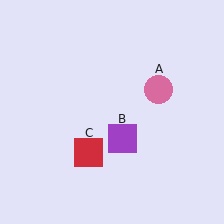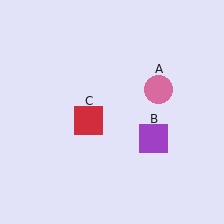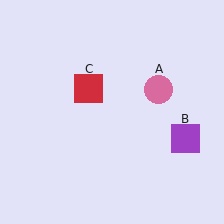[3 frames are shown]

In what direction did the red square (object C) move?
The red square (object C) moved up.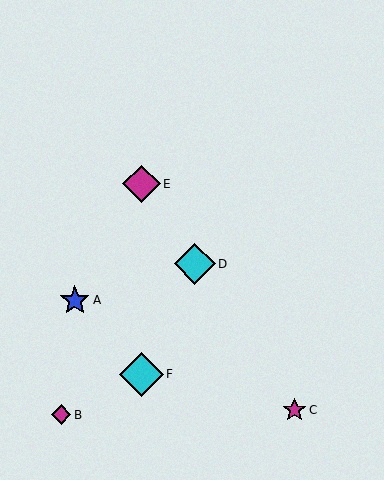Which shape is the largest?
The cyan diamond (labeled F) is the largest.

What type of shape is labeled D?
Shape D is a cyan diamond.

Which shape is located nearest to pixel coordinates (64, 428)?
The magenta diamond (labeled B) at (61, 415) is nearest to that location.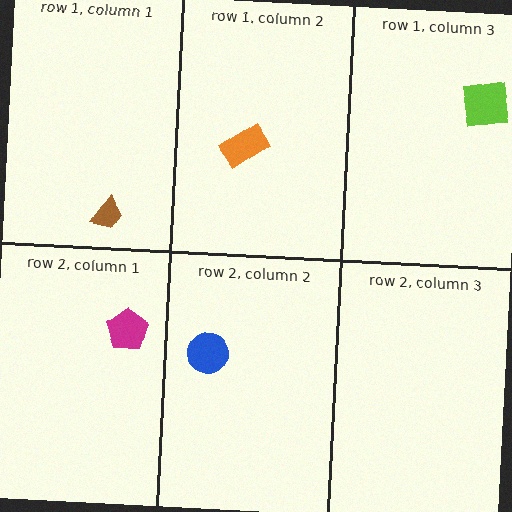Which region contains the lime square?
The row 1, column 3 region.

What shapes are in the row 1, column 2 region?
The orange rectangle.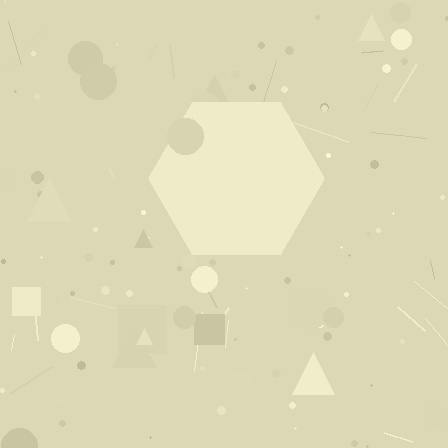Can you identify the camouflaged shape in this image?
The camouflaged shape is a hexagon.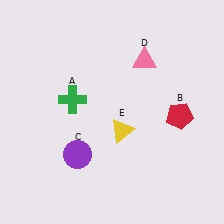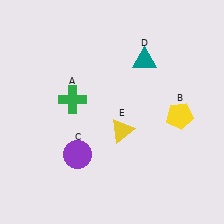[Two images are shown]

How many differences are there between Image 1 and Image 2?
There are 2 differences between the two images.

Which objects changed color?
B changed from red to yellow. D changed from pink to teal.